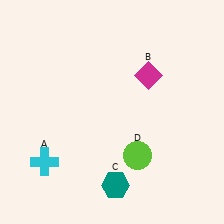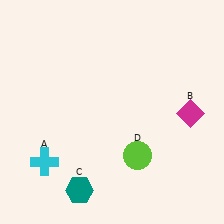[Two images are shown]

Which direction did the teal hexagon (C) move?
The teal hexagon (C) moved left.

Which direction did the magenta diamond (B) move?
The magenta diamond (B) moved right.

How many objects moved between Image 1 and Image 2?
2 objects moved between the two images.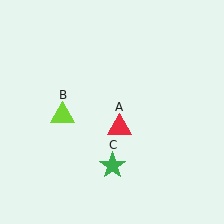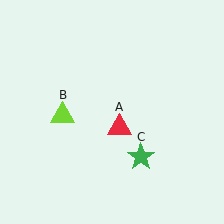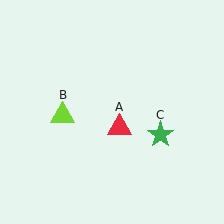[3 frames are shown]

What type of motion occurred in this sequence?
The green star (object C) rotated counterclockwise around the center of the scene.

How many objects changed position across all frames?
1 object changed position: green star (object C).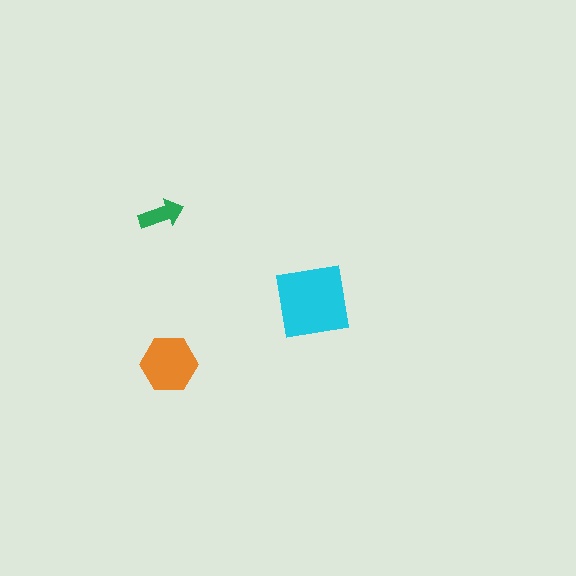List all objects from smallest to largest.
The green arrow, the orange hexagon, the cyan square.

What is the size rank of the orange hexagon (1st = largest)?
2nd.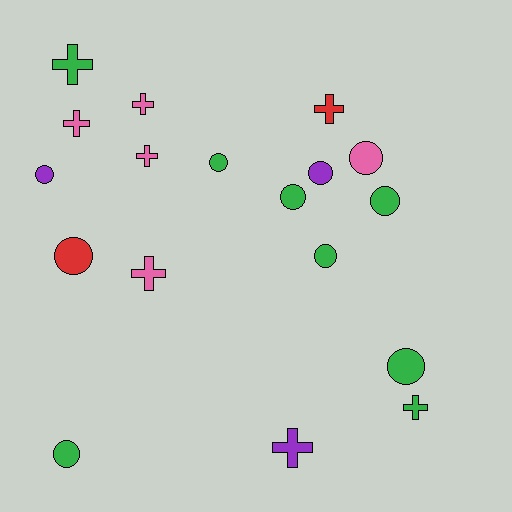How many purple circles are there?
There are 2 purple circles.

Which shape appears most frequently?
Circle, with 10 objects.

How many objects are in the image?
There are 18 objects.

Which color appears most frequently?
Green, with 8 objects.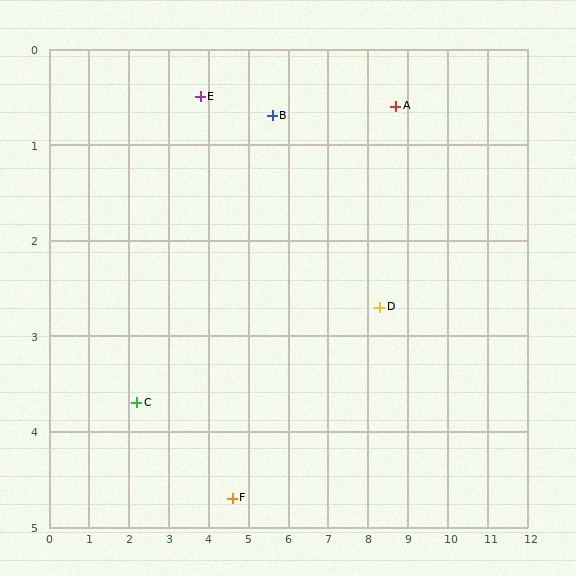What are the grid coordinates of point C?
Point C is at approximately (2.2, 3.7).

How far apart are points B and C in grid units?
Points B and C are about 4.5 grid units apart.